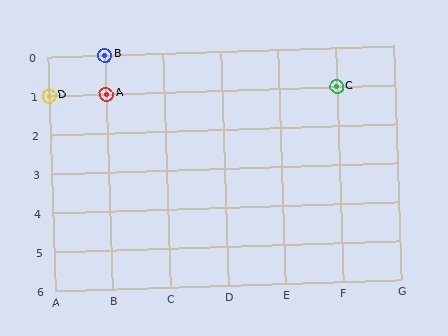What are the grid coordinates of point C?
Point C is at grid coordinates (F, 1).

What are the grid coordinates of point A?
Point A is at grid coordinates (B, 1).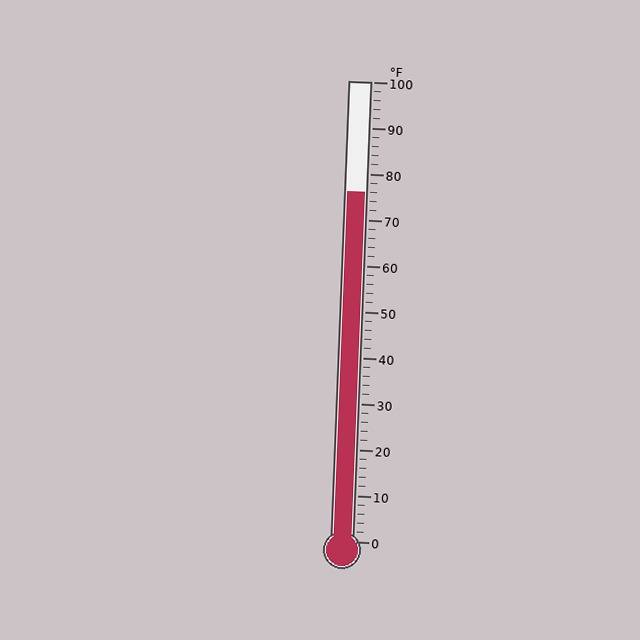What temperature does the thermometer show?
The thermometer shows approximately 76°F.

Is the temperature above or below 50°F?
The temperature is above 50°F.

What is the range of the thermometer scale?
The thermometer scale ranges from 0°F to 100°F.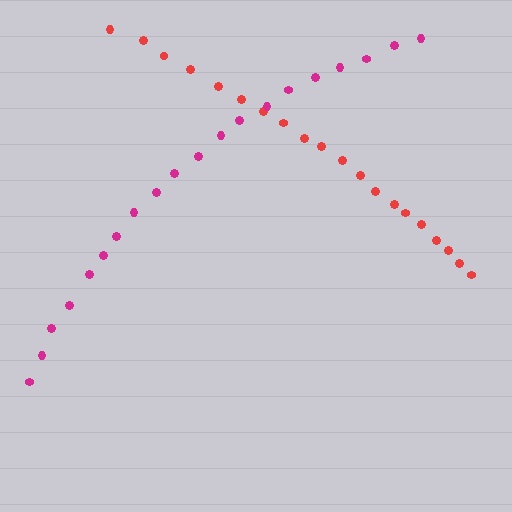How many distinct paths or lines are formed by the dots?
There are 2 distinct paths.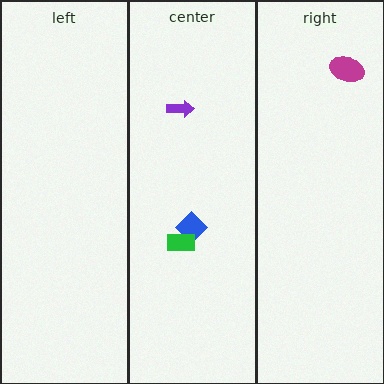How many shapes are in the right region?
1.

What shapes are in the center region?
The blue diamond, the green rectangle, the purple arrow.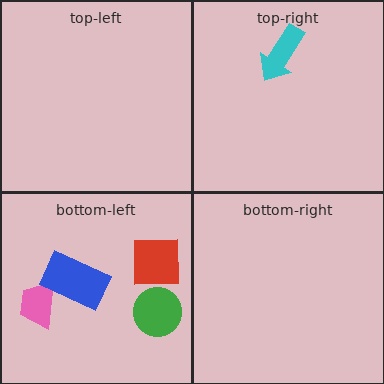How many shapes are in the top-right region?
1.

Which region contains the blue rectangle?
The bottom-left region.